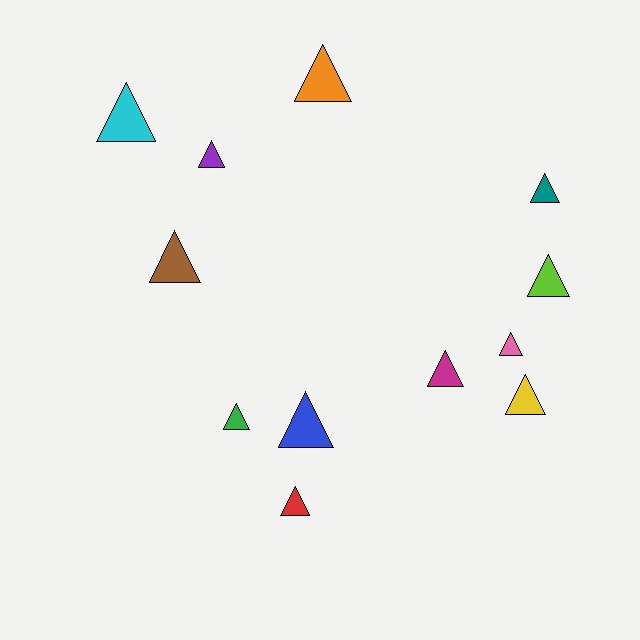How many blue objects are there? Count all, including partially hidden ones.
There is 1 blue object.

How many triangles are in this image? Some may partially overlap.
There are 12 triangles.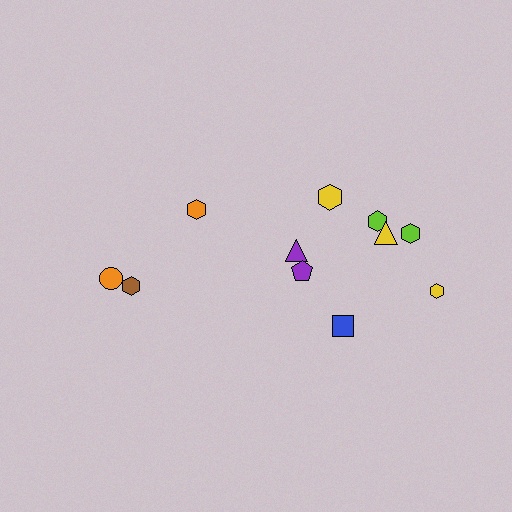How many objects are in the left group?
There are 3 objects.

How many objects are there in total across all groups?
There are 11 objects.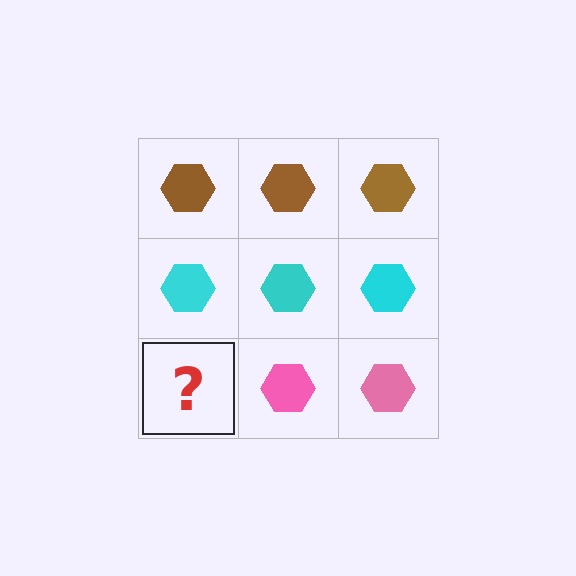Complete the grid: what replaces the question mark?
The question mark should be replaced with a pink hexagon.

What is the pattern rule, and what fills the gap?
The rule is that each row has a consistent color. The gap should be filled with a pink hexagon.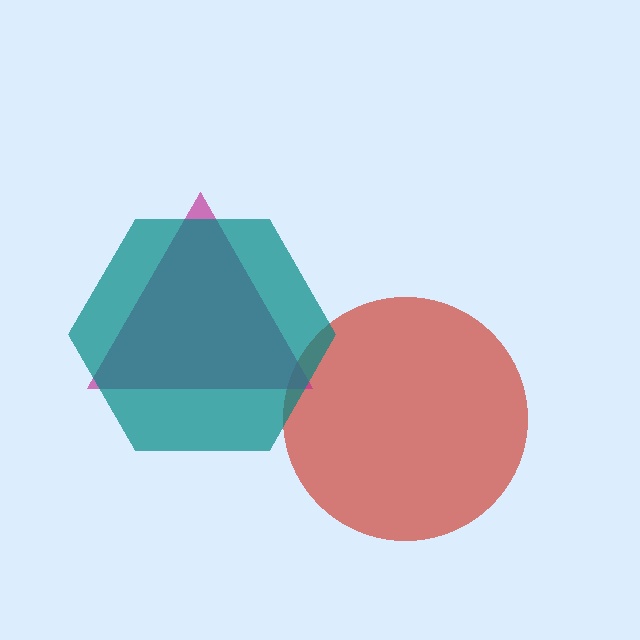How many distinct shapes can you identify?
There are 3 distinct shapes: a red circle, a magenta triangle, a teal hexagon.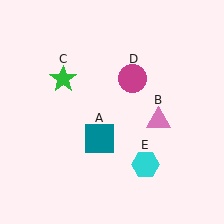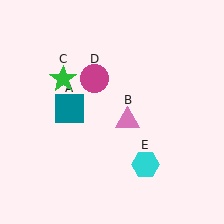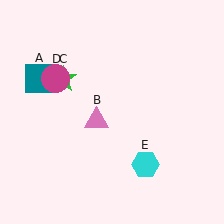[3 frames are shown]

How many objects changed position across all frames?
3 objects changed position: teal square (object A), pink triangle (object B), magenta circle (object D).